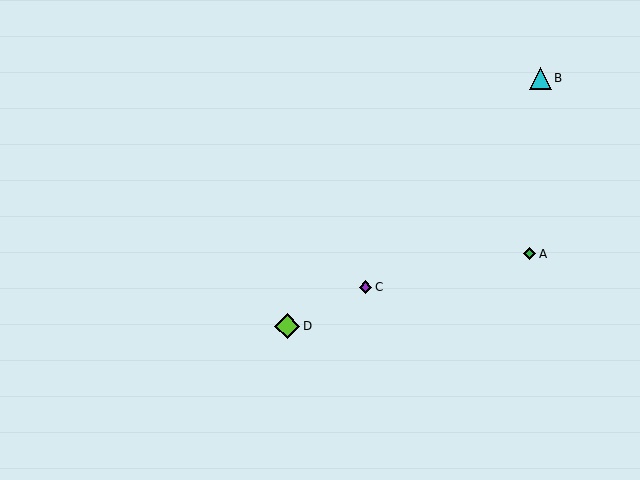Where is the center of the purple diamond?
The center of the purple diamond is at (366, 287).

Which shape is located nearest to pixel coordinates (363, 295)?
The purple diamond (labeled C) at (366, 287) is nearest to that location.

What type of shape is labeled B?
Shape B is a cyan triangle.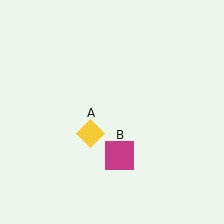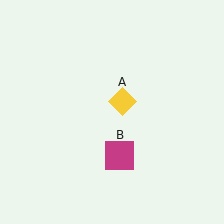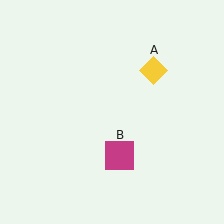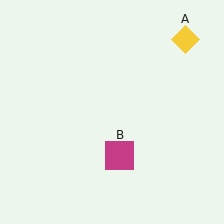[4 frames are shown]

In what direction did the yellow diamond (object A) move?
The yellow diamond (object A) moved up and to the right.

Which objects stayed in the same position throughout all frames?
Magenta square (object B) remained stationary.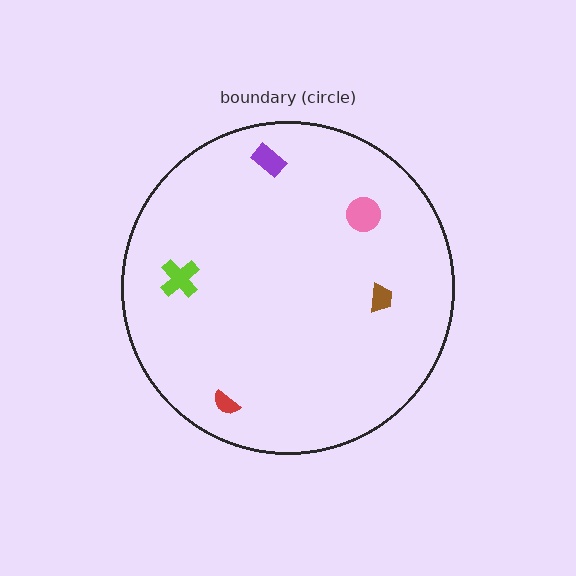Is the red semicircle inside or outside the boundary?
Inside.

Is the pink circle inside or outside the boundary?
Inside.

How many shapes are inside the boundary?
5 inside, 0 outside.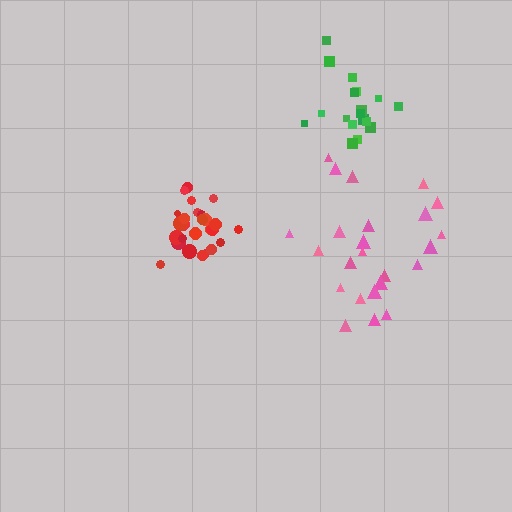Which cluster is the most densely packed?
Red.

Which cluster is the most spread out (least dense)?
Pink.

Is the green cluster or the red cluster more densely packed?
Red.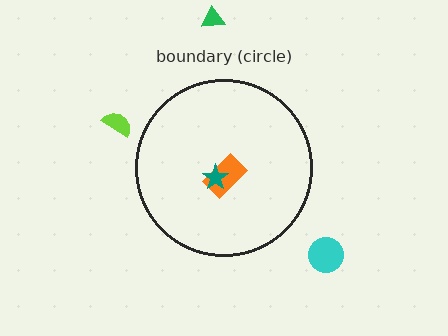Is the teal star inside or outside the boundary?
Inside.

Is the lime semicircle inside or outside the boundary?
Outside.